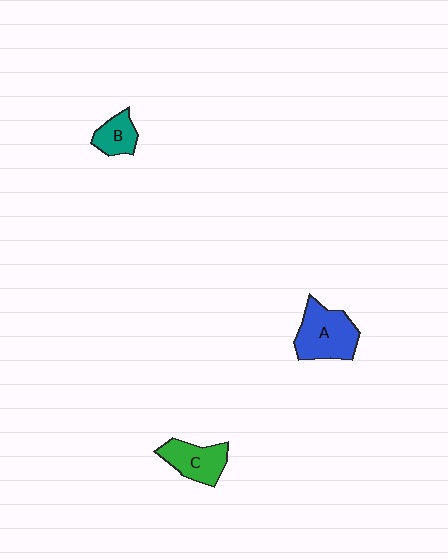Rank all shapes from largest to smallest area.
From largest to smallest: A (blue), C (green), B (teal).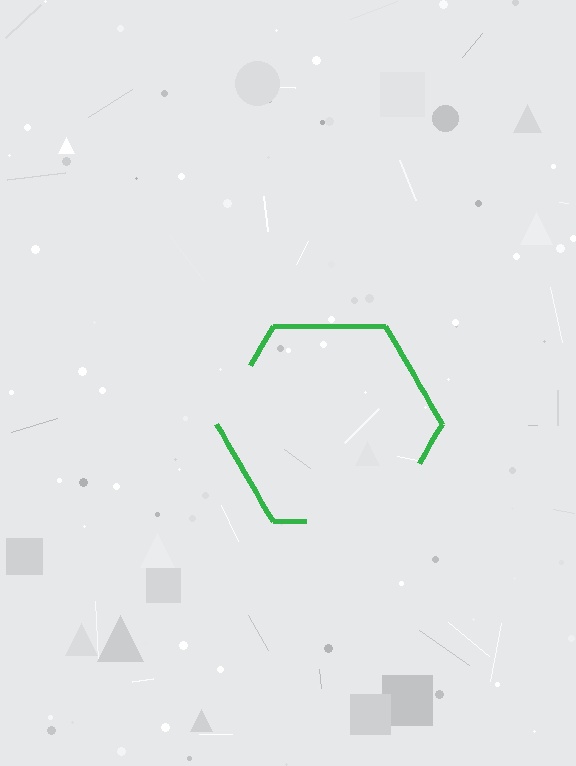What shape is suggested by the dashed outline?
The dashed outline suggests a hexagon.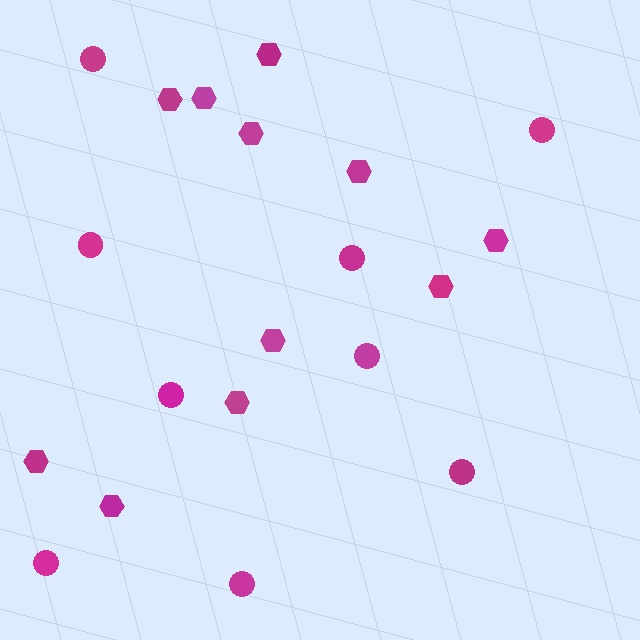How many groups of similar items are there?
There are 2 groups: one group of hexagons (11) and one group of circles (9).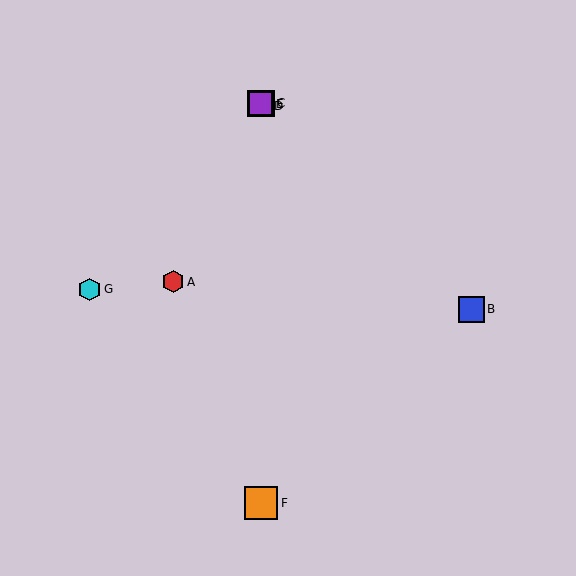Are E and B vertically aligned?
No, E is at x≈261 and B is at x≈471.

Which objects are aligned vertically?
Objects C, D, E, F are aligned vertically.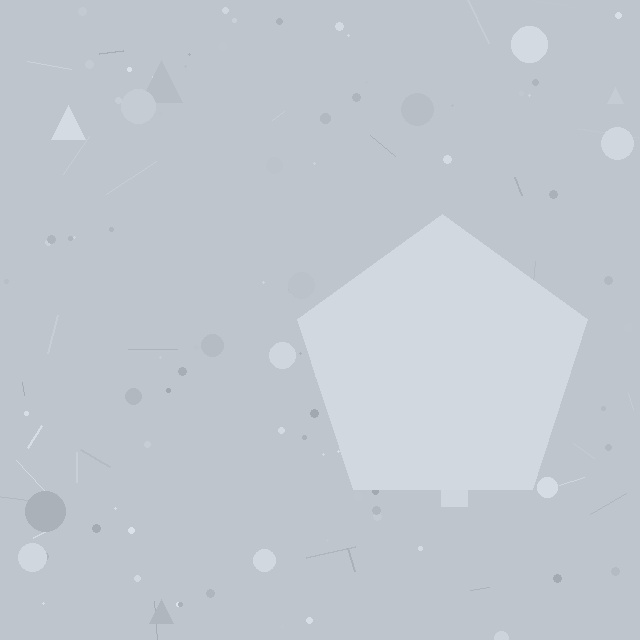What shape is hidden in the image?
A pentagon is hidden in the image.